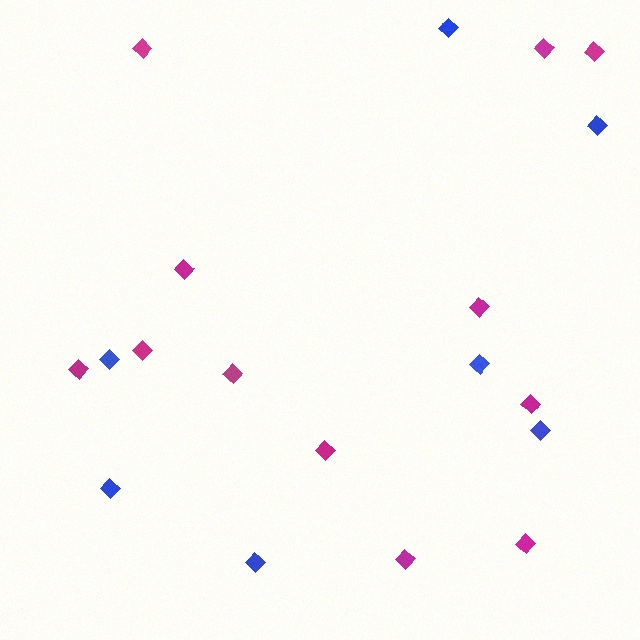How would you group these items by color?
There are 2 groups: one group of blue diamonds (7) and one group of magenta diamonds (12).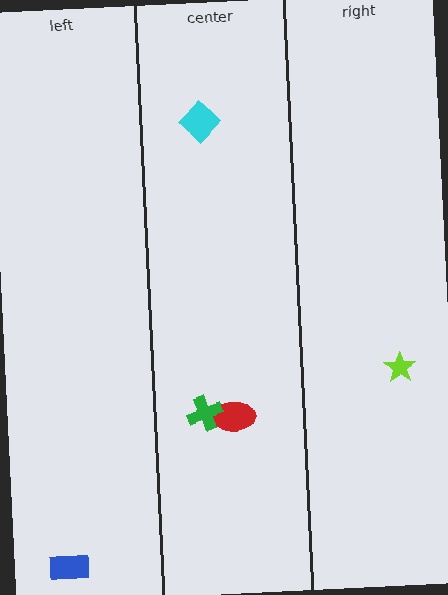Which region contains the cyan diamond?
The center region.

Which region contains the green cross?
The center region.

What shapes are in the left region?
The blue rectangle.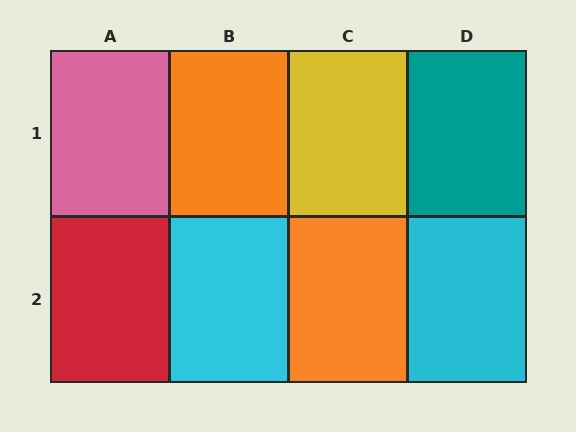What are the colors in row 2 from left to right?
Red, cyan, orange, cyan.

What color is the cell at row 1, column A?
Pink.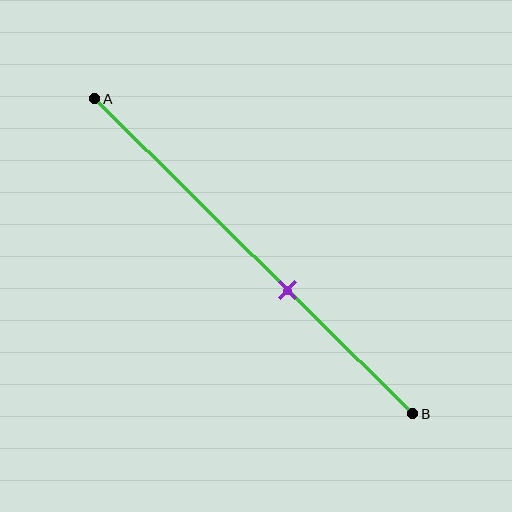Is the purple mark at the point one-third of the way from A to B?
No, the mark is at about 60% from A, not at the 33% one-third point.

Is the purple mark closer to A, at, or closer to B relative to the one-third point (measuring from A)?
The purple mark is closer to point B than the one-third point of segment AB.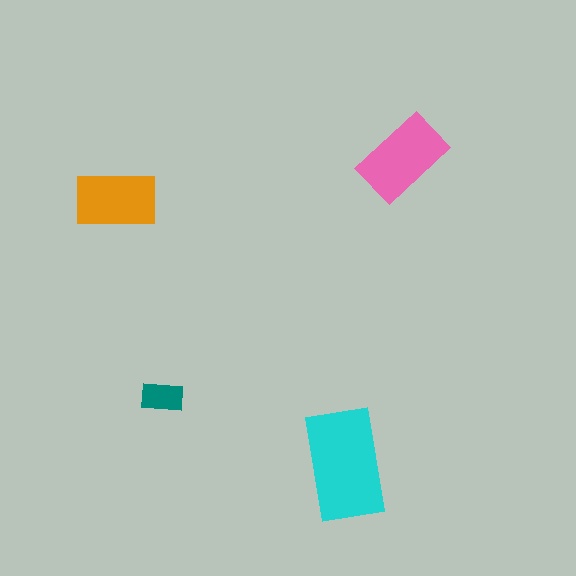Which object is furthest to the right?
The pink rectangle is rightmost.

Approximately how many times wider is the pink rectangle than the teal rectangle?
About 2 times wider.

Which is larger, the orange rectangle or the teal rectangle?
The orange one.